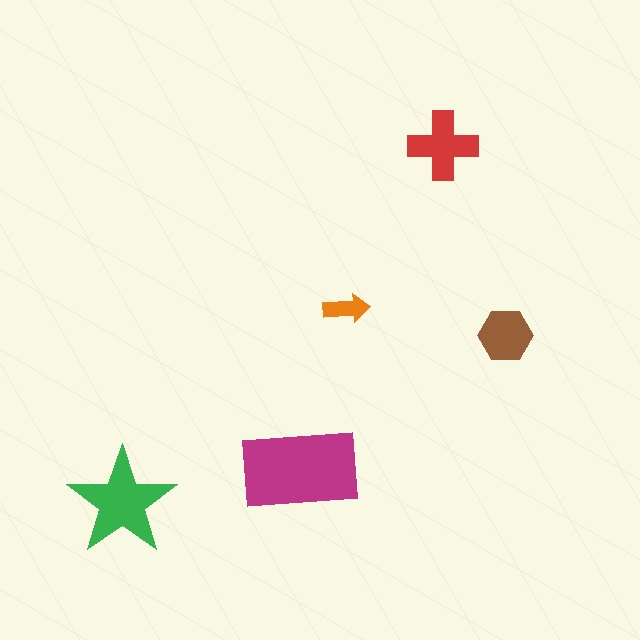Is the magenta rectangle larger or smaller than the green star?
Larger.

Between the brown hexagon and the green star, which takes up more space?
The green star.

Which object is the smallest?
The orange arrow.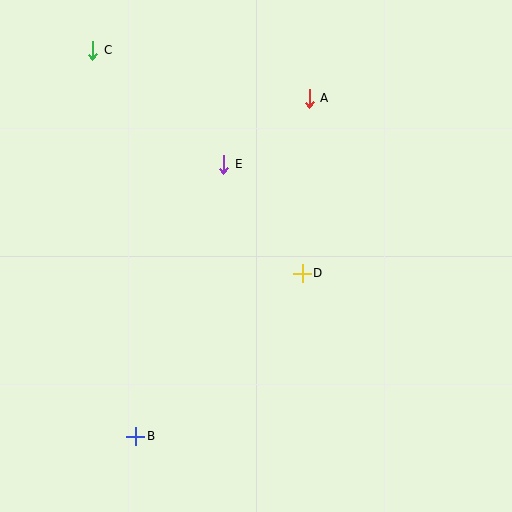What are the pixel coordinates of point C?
Point C is at (93, 50).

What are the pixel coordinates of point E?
Point E is at (224, 164).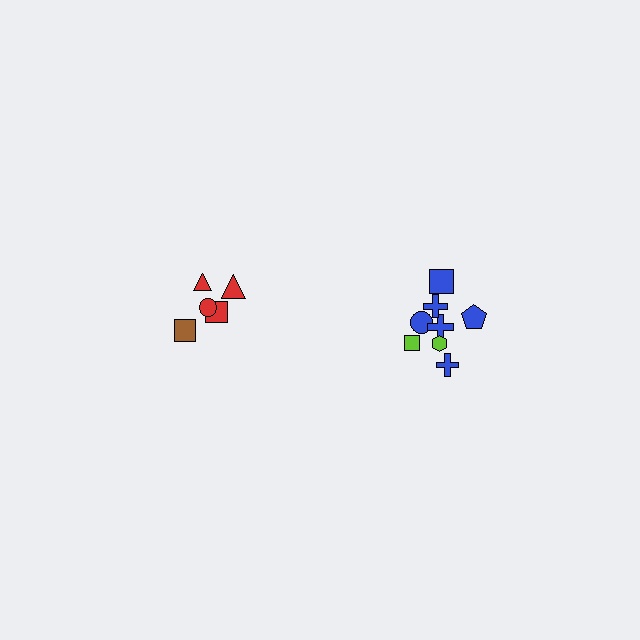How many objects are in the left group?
There are 5 objects.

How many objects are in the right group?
There are 8 objects.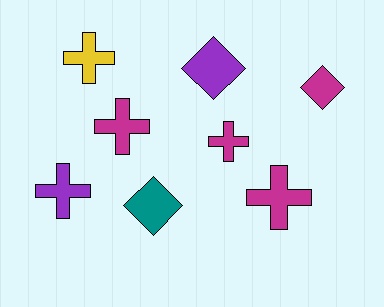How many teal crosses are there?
There are no teal crosses.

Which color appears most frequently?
Magenta, with 4 objects.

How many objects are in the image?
There are 8 objects.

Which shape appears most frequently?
Cross, with 5 objects.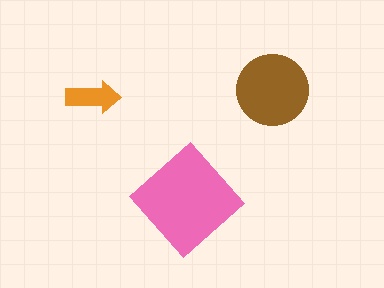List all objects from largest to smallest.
The pink diamond, the brown circle, the orange arrow.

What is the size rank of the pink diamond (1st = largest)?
1st.